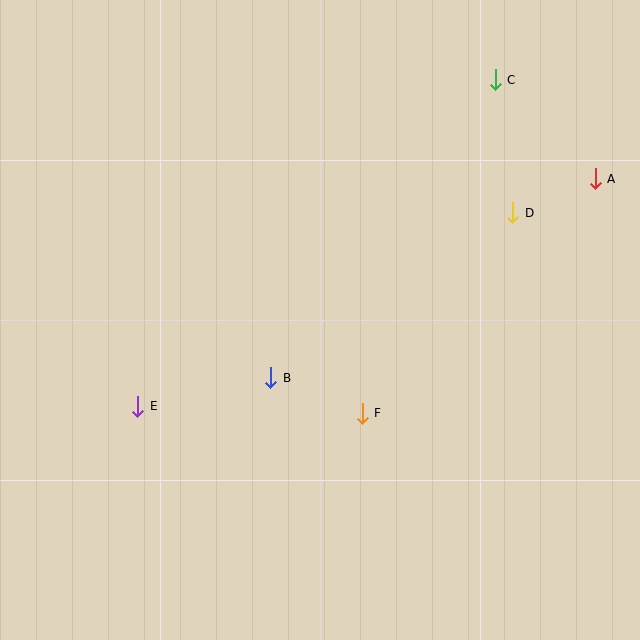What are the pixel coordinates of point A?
Point A is at (595, 179).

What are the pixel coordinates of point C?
Point C is at (495, 80).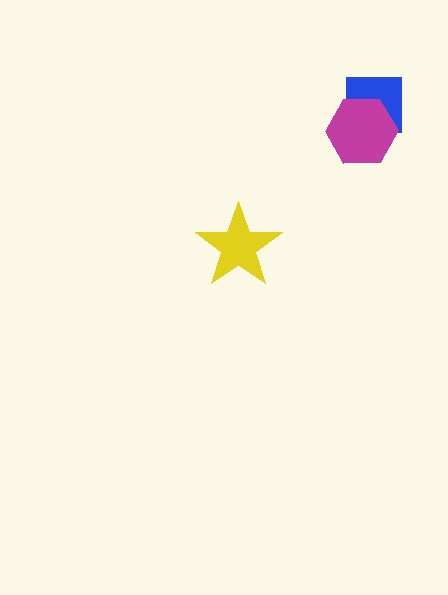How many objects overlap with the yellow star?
0 objects overlap with the yellow star.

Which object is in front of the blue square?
The magenta hexagon is in front of the blue square.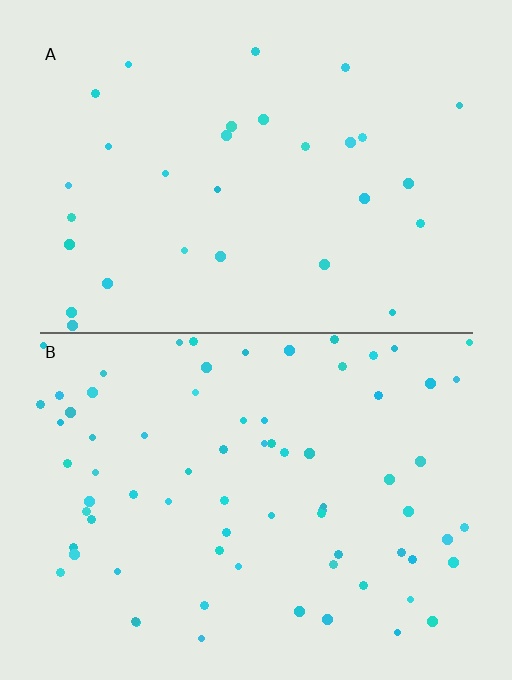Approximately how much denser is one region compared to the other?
Approximately 2.5× — region B over region A.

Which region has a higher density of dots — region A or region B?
B (the bottom).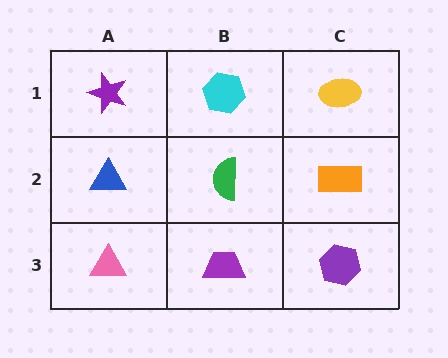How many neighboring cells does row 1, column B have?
3.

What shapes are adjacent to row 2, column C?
A yellow ellipse (row 1, column C), a purple hexagon (row 3, column C), a green semicircle (row 2, column B).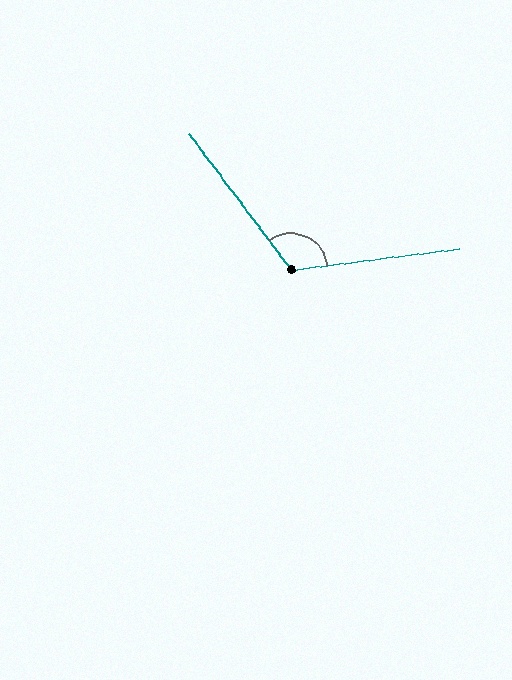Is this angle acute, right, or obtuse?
It is obtuse.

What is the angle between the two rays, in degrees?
Approximately 119 degrees.